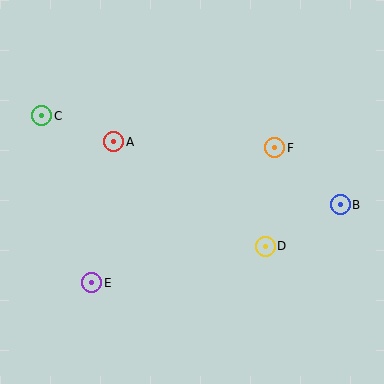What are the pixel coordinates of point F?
Point F is at (275, 148).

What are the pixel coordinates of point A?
Point A is at (114, 142).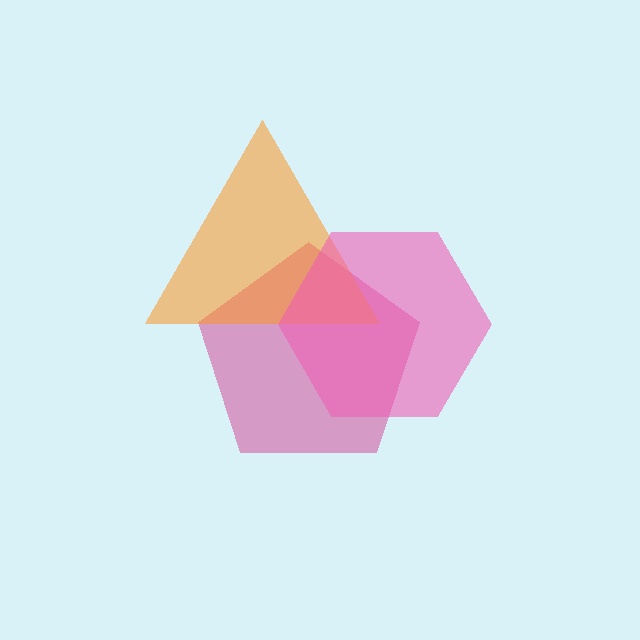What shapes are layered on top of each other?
The layered shapes are: a magenta pentagon, an orange triangle, a pink hexagon.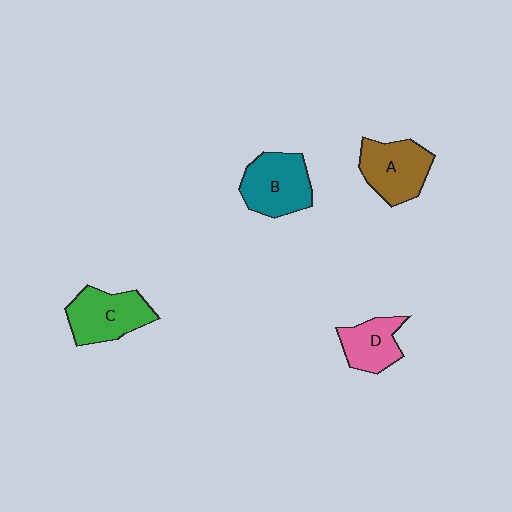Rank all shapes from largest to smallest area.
From largest to smallest: B (teal), C (green), A (brown), D (pink).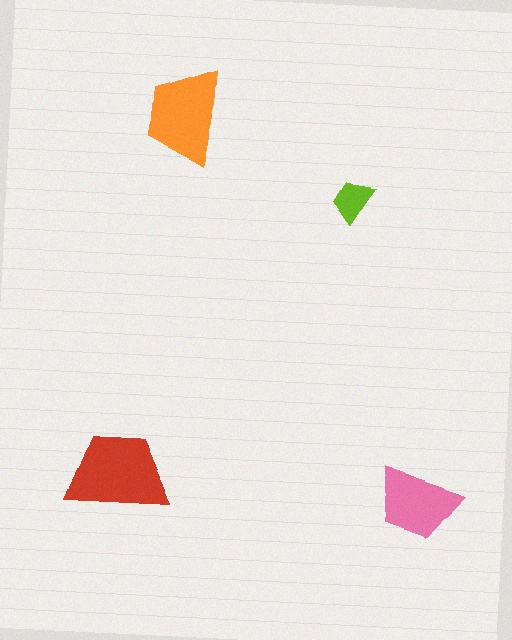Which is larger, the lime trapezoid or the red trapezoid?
The red one.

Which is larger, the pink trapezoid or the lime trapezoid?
The pink one.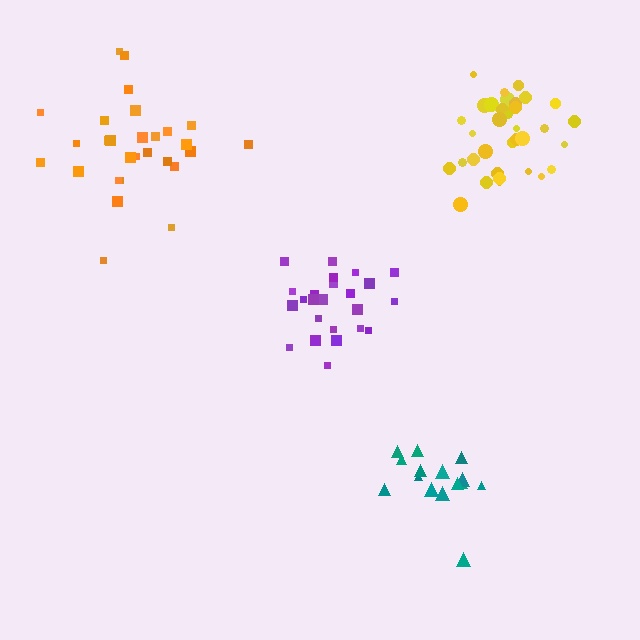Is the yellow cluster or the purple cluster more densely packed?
Purple.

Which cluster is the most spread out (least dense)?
Teal.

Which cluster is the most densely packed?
Purple.